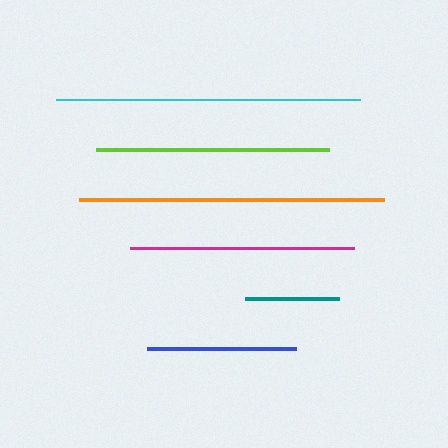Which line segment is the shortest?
The teal line is the shortest at approximately 94 pixels.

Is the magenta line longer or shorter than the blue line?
The magenta line is longer than the blue line.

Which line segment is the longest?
The orange line is the longest at approximately 305 pixels.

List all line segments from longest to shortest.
From longest to shortest: orange, cyan, lime, magenta, blue, teal.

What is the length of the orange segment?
The orange segment is approximately 305 pixels long.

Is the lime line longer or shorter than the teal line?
The lime line is longer than the teal line.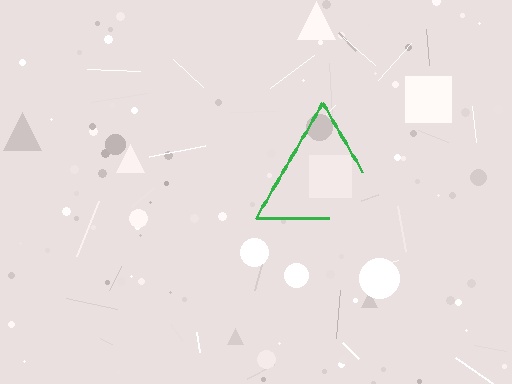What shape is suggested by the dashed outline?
The dashed outline suggests a triangle.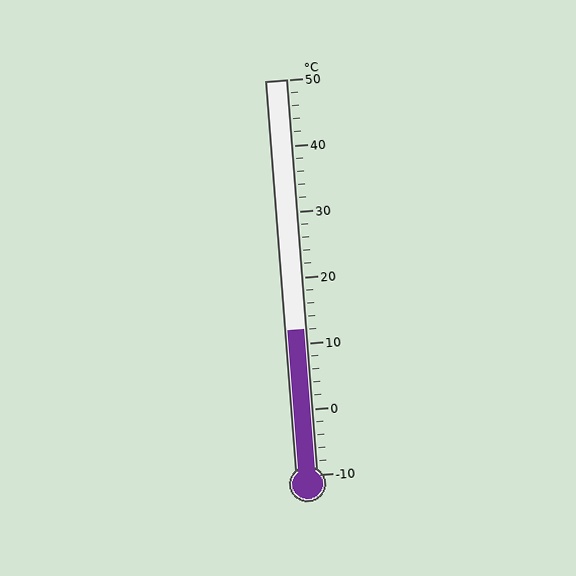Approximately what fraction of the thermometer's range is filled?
The thermometer is filled to approximately 35% of its range.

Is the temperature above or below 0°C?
The temperature is above 0°C.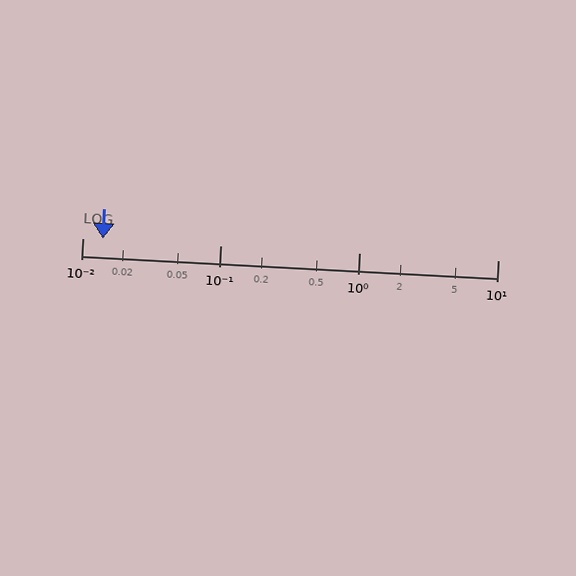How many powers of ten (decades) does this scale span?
The scale spans 3 decades, from 0.01 to 10.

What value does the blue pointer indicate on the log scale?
The pointer indicates approximately 0.014.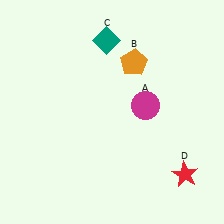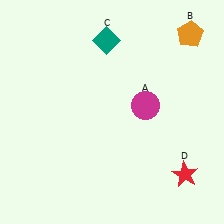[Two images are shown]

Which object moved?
The orange pentagon (B) moved right.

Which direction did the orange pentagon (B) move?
The orange pentagon (B) moved right.